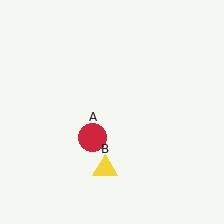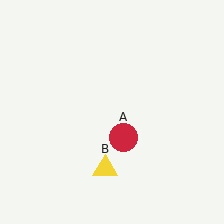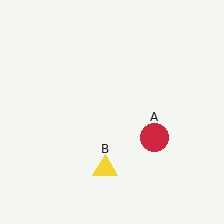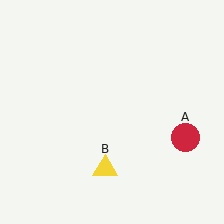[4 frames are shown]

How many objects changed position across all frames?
1 object changed position: red circle (object A).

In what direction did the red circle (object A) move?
The red circle (object A) moved right.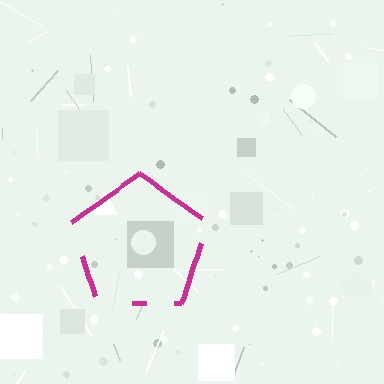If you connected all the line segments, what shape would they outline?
They would outline a pentagon.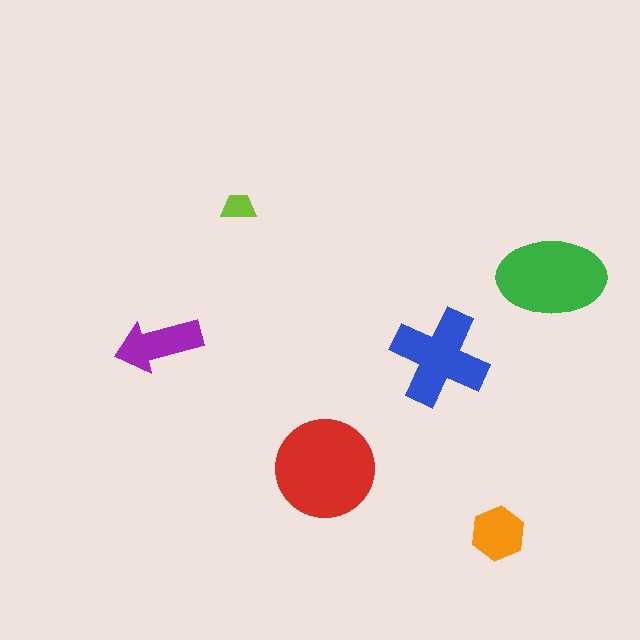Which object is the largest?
The red circle.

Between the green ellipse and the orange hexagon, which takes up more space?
The green ellipse.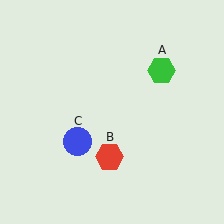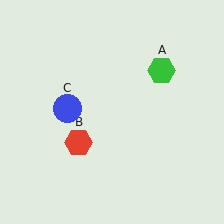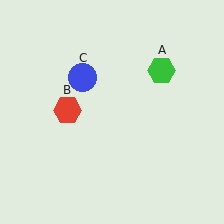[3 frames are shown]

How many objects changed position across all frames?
2 objects changed position: red hexagon (object B), blue circle (object C).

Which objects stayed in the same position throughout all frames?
Green hexagon (object A) remained stationary.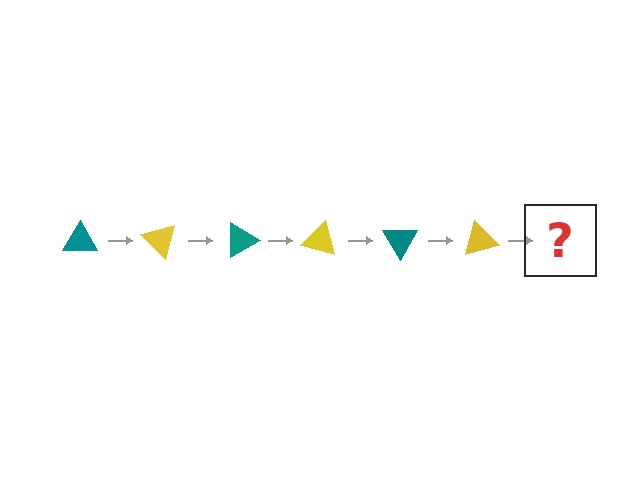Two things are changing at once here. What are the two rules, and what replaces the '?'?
The two rules are that it rotates 45 degrees each step and the color cycles through teal and yellow. The '?' should be a teal triangle, rotated 270 degrees from the start.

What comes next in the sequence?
The next element should be a teal triangle, rotated 270 degrees from the start.